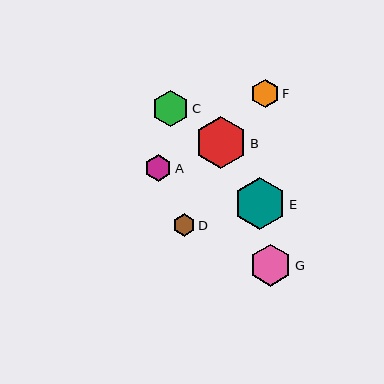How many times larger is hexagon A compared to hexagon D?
Hexagon A is approximately 1.2 times the size of hexagon D.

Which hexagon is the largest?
Hexagon B is the largest with a size of approximately 52 pixels.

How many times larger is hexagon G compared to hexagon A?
Hexagon G is approximately 1.6 times the size of hexagon A.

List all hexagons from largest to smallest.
From largest to smallest: B, E, G, C, F, A, D.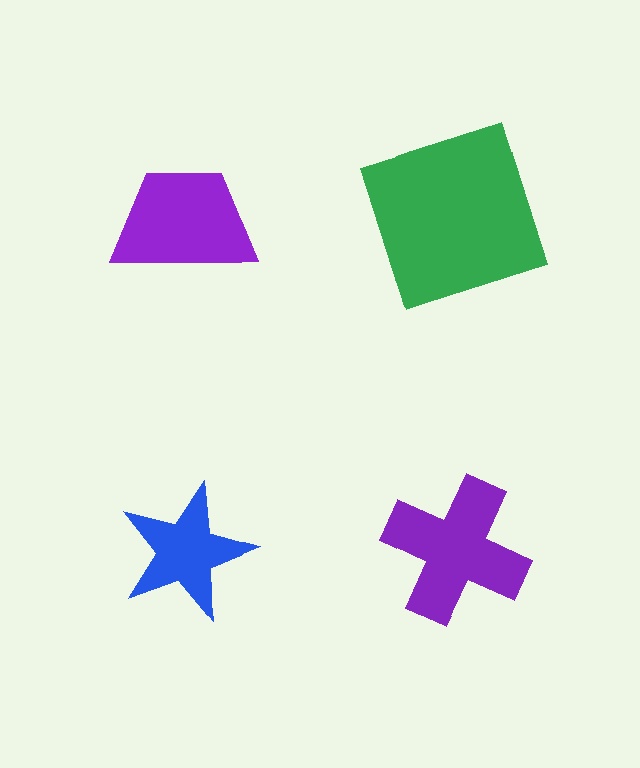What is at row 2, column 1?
A blue star.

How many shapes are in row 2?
2 shapes.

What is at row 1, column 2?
A green square.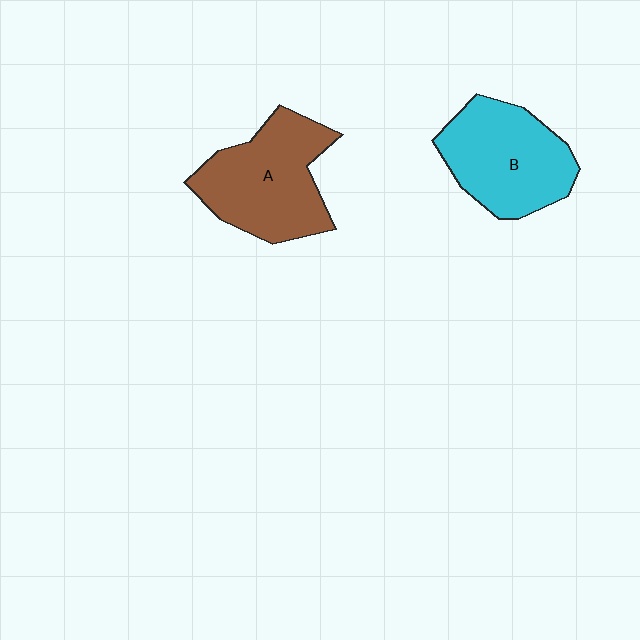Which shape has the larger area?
Shape A (brown).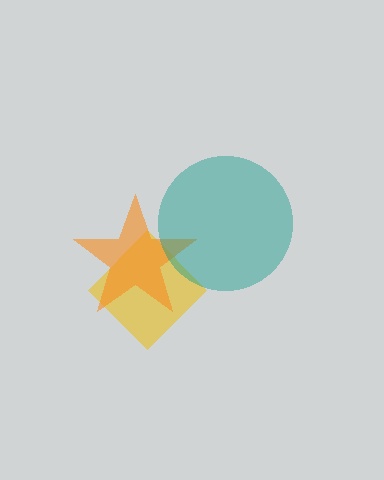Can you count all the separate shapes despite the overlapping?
Yes, there are 3 separate shapes.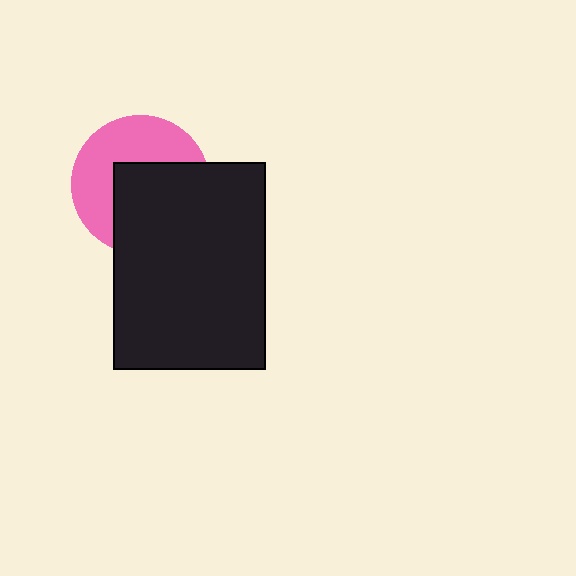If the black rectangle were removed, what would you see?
You would see the complete pink circle.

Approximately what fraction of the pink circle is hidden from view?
Roughly 52% of the pink circle is hidden behind the black rectangle.